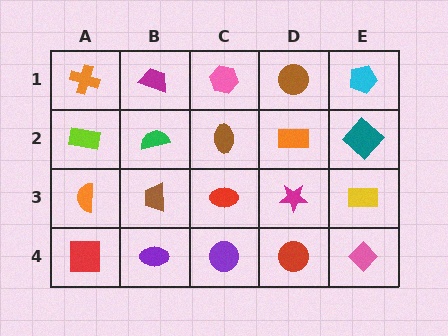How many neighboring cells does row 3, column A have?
3.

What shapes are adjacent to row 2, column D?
A brown circle (row 1, column D), a magenta star (row 3, column D), a brown ellipse (row 2, column C), a teal diamond (row 2, column E).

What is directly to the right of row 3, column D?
A yellow rectangle.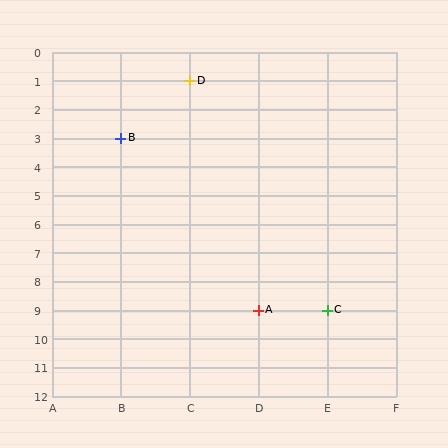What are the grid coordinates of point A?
Point A is at grid coordinates (D, 9).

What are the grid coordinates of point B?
Point B is at grid coordinates (B, 3).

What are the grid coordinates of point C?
Point C is at grid coordinates (E, 9).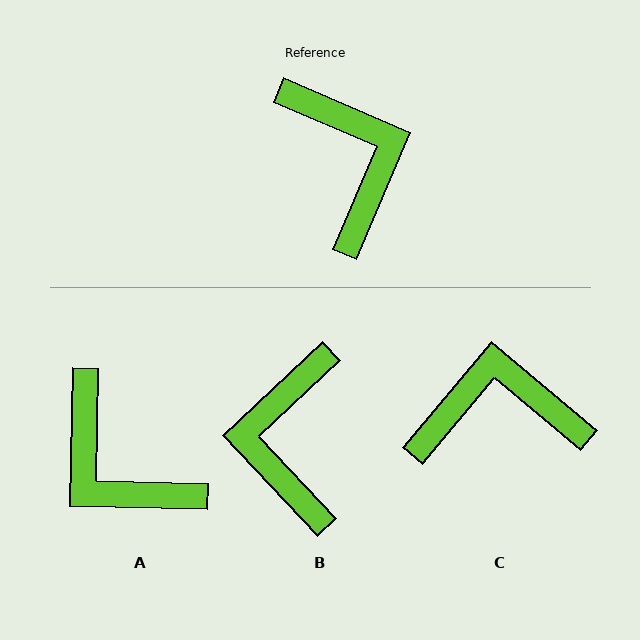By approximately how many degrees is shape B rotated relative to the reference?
Approximately 157 degrees counter-clockwise.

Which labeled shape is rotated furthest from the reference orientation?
A, about 158 degrees away.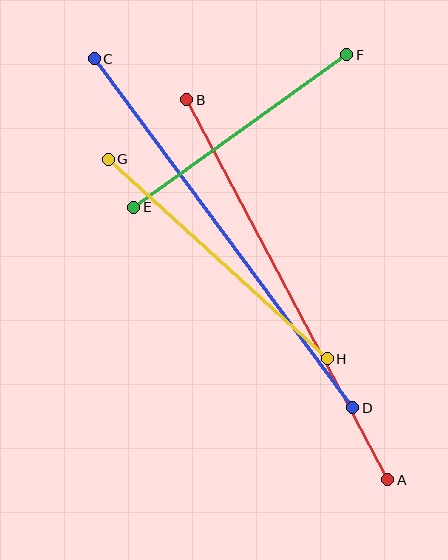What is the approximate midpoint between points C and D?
The midpoint is at approximately (224, 233) pixels.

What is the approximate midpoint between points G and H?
The midpoint is at approximately (218, 259) pixels.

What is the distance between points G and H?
The distance is approximately 296 pixels.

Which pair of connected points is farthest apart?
Points C and D are farthest apart.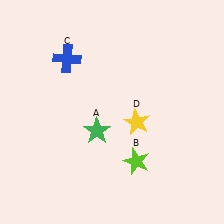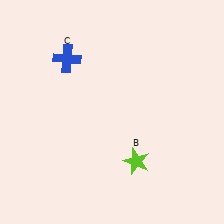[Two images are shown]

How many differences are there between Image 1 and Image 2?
There are 2 differences between the two images.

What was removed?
The green star (A), the yellow star (D) were removed in Image 2.